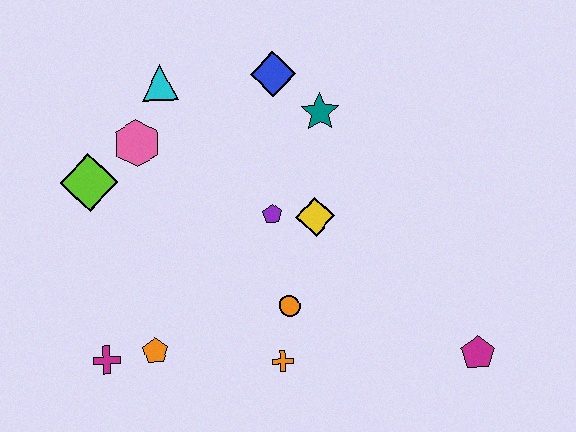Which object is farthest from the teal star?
The magenta cross is farthest from the teal star.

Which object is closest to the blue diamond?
The teal star is closest to the blue diamond.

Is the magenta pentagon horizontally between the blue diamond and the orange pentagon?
No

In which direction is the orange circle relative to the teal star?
The orange circle is below the teal star.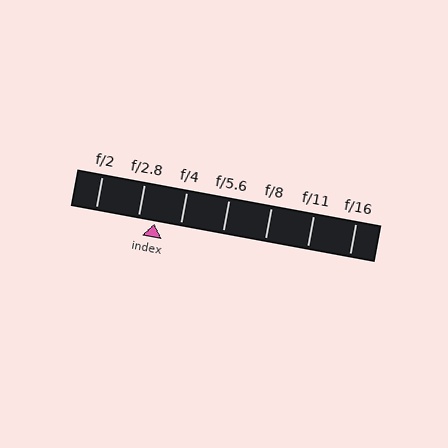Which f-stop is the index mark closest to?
The index mark is closest to f/2.8.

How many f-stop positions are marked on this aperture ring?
There are 7 f-stop positions marked.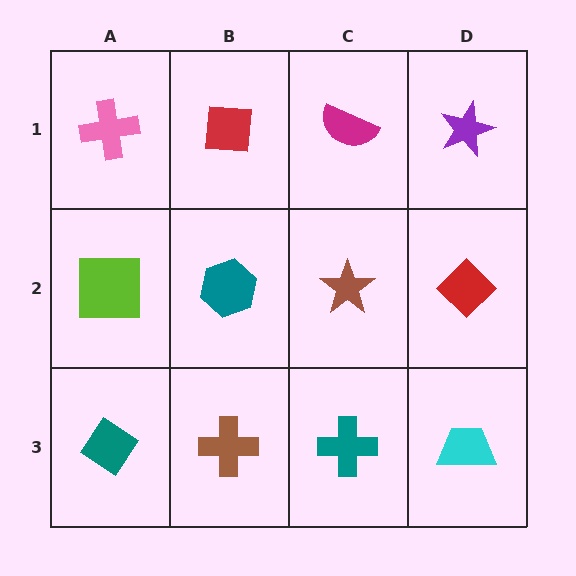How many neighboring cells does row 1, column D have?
2.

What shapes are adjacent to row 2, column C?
A magenta semicircle (row 1, column C), a teal cross (row 3, column C), a teal hexagon (row 2, column B), a red diamond (row 2, column D).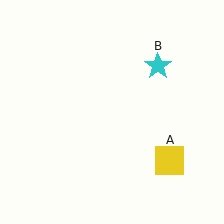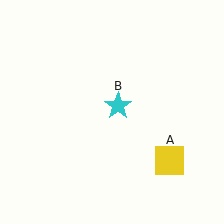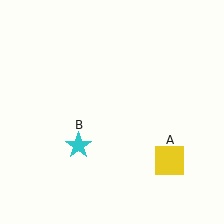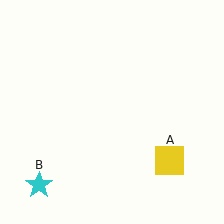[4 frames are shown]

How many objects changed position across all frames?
1 object changed position: cyan star (object B).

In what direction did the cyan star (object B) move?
The cyan star (object B) moved down and to the left.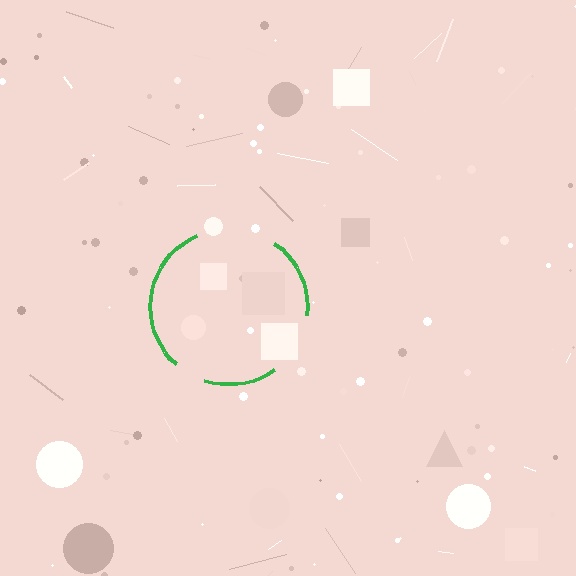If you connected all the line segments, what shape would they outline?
They would outline a circle.